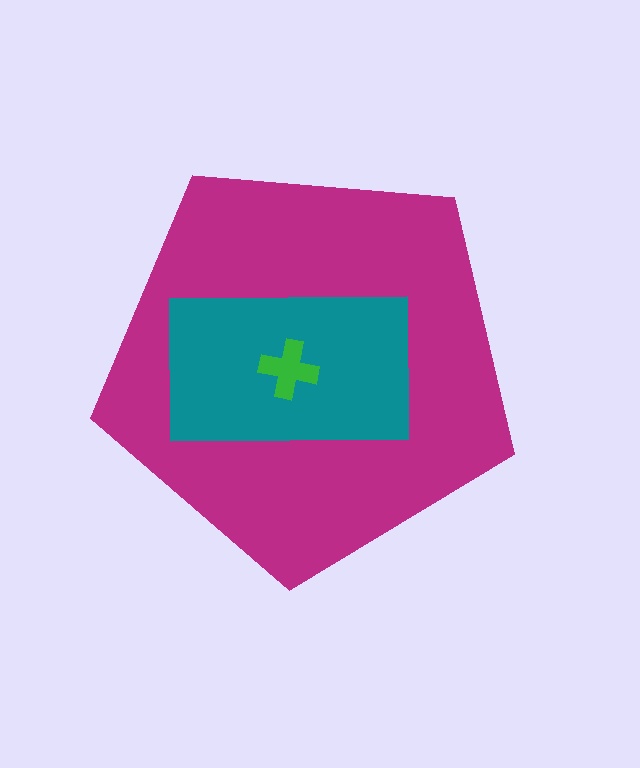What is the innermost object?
The green cross.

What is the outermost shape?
The magenta pentagon.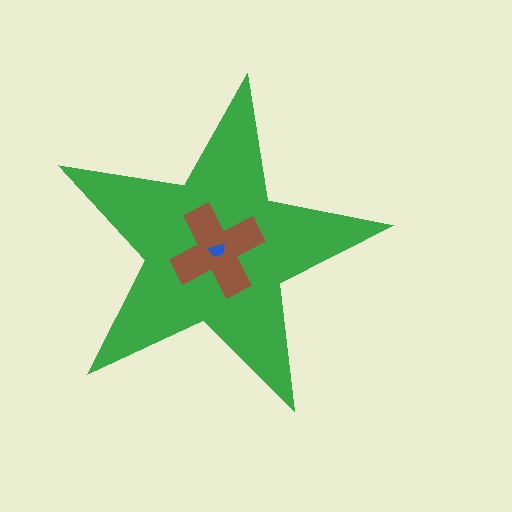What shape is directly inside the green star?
The brown cross.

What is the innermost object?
The blue trapezoid.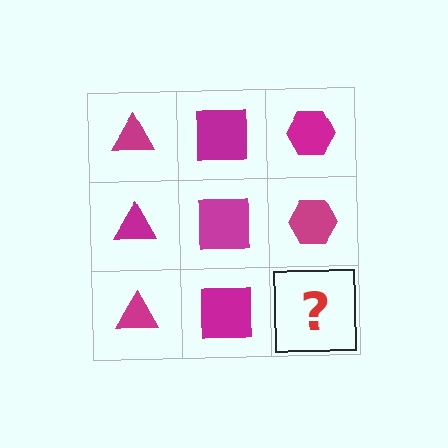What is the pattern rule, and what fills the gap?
The rule is that each column has a consistent shape. The gap should be filled with a magenta hexagon.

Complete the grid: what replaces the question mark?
The question mark should be replaced with a magenta hexagon.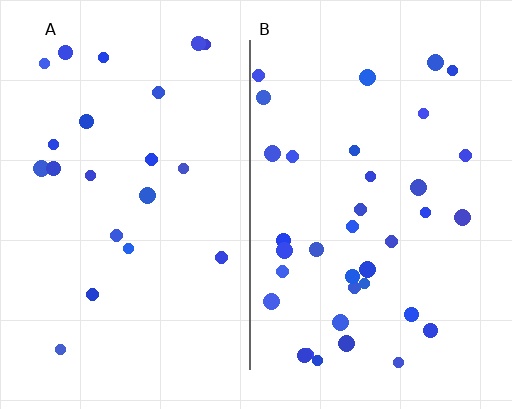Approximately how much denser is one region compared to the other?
Approximately 1.7× — region B over region A.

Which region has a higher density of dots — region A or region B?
B (the right).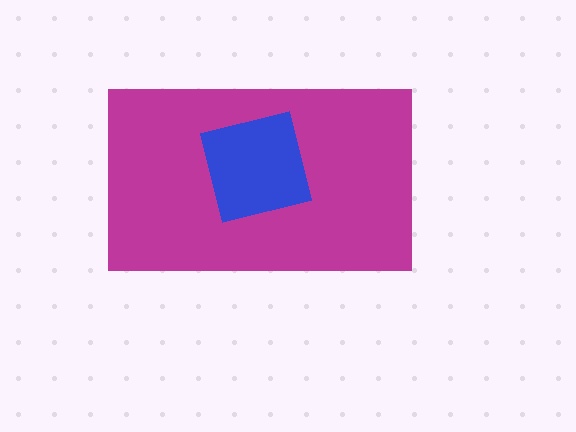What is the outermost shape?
The magenta rectangle.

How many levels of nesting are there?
2.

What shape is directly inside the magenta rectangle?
The blue square.